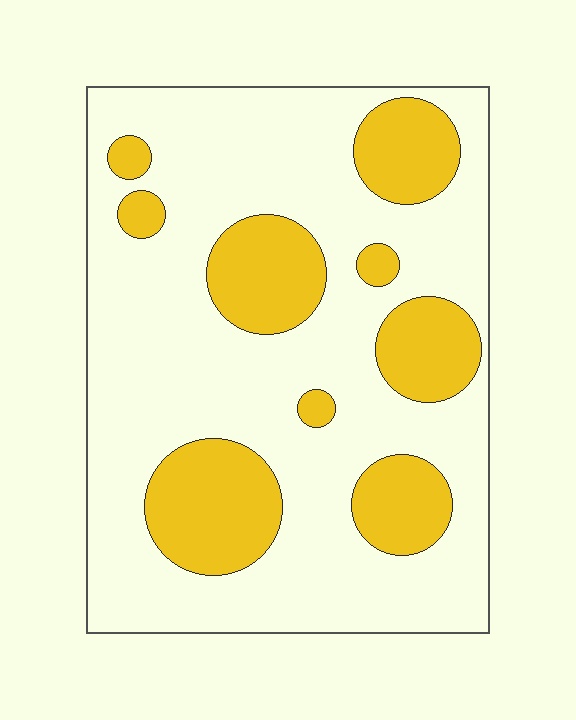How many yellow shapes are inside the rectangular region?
9.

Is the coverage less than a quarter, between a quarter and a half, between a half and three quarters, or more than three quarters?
Between a quarter and a half.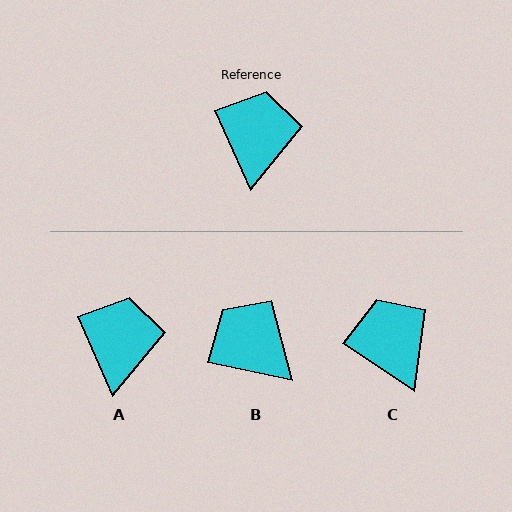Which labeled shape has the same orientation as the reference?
A.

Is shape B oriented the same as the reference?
No, it is off by about 54 degrees.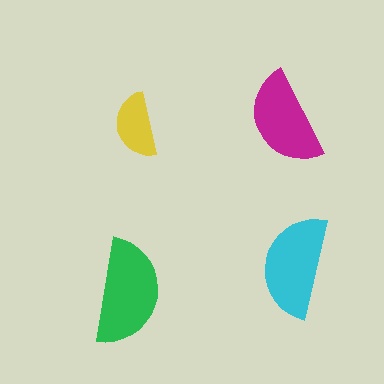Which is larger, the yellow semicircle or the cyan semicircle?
The cyan one.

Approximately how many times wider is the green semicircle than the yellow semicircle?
About 1.5 times wider.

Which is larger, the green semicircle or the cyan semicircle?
The green one.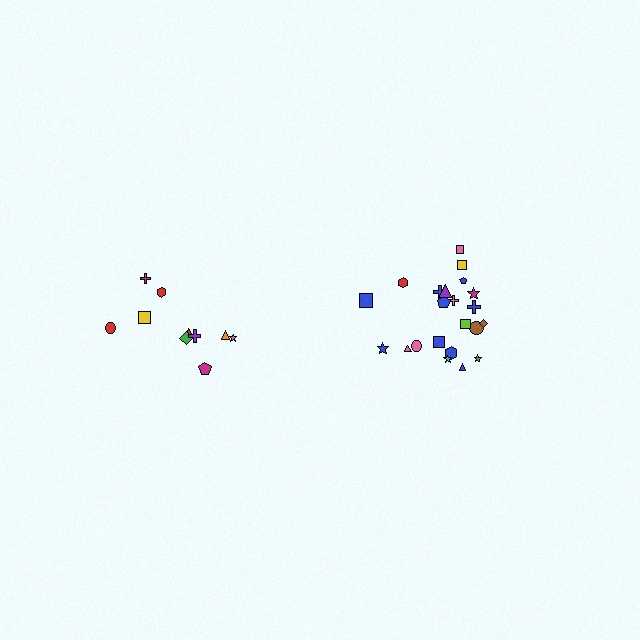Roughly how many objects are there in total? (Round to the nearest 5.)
Roughly 30 objects in total.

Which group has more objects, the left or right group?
The right group.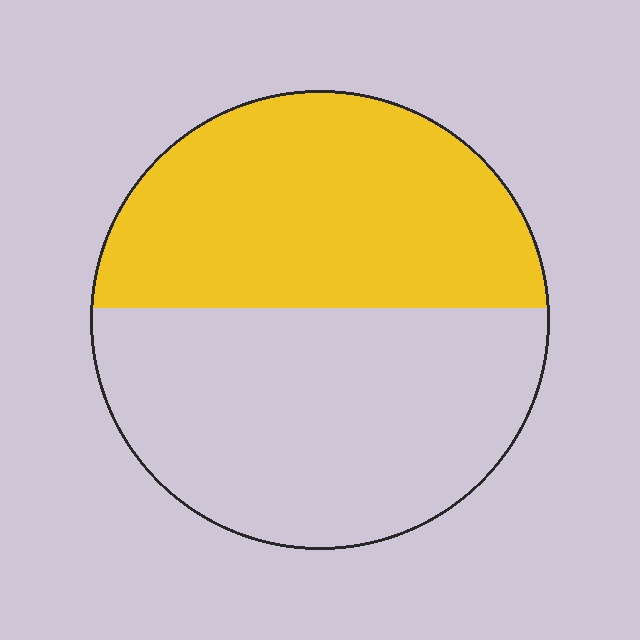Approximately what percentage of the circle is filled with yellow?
Approximately 45%.